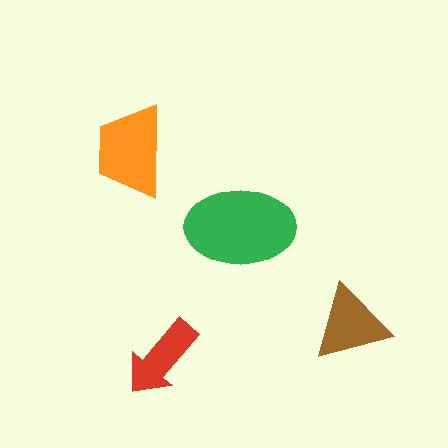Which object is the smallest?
The red arrow.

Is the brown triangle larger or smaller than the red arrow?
Larger.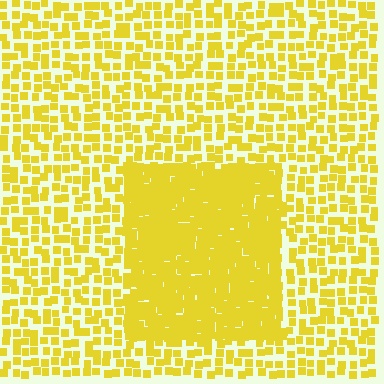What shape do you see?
I see a rectangle.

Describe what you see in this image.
The image contains small yellow elements arranged at two different densities. A rectangle-shaped region is visible where the elements are more densely packed than the surrounding area.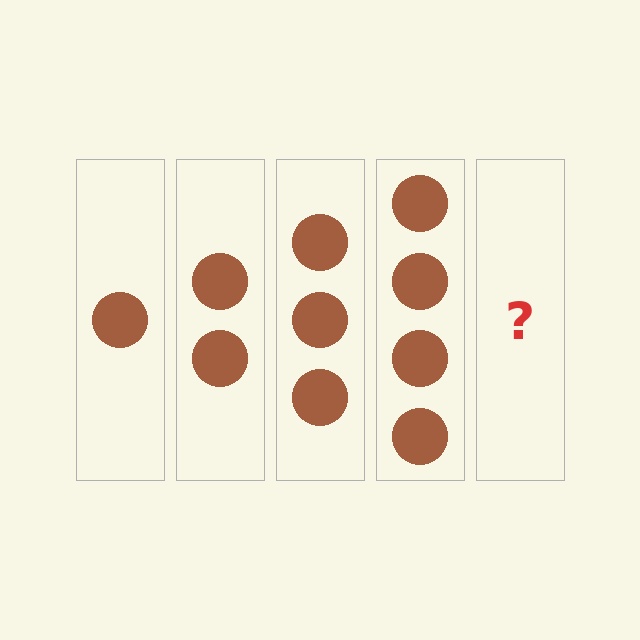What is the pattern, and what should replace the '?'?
The pattern is that each step adds one more circle. The '?' should be 5 circles.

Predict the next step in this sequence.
The next step is 5 circles.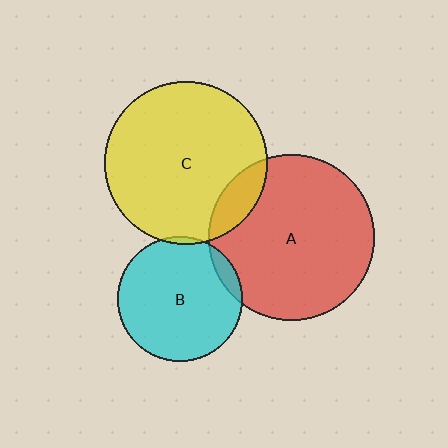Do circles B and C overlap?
Yes.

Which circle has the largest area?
Circle A (red).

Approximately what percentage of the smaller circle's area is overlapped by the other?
Approximately 5%.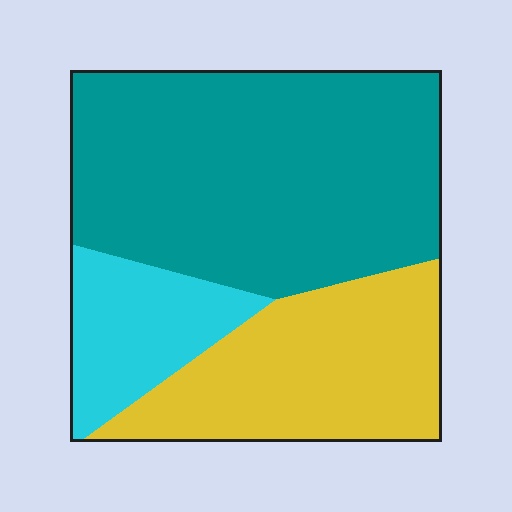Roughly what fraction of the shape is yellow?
Yellow covers roughly 30% of the shape.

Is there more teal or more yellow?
Teal.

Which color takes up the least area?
Cyan, at roughly 15%.